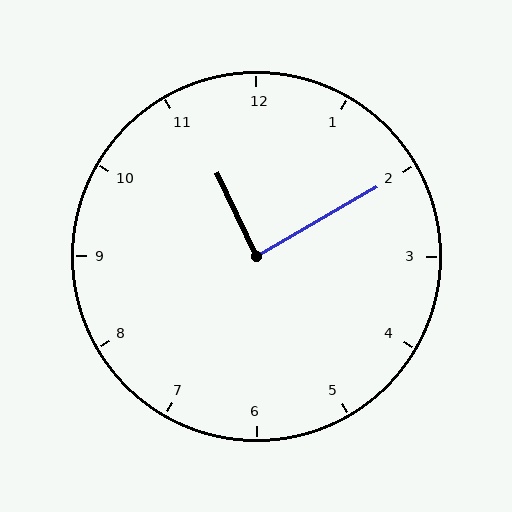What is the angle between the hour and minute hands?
Approximately 85 degrees.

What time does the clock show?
11:10.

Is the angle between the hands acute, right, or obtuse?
It is right.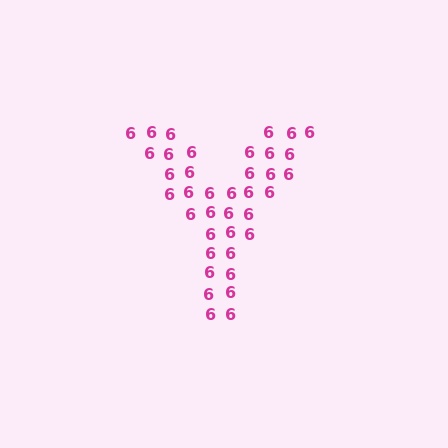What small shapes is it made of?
It is made of small digit 6's.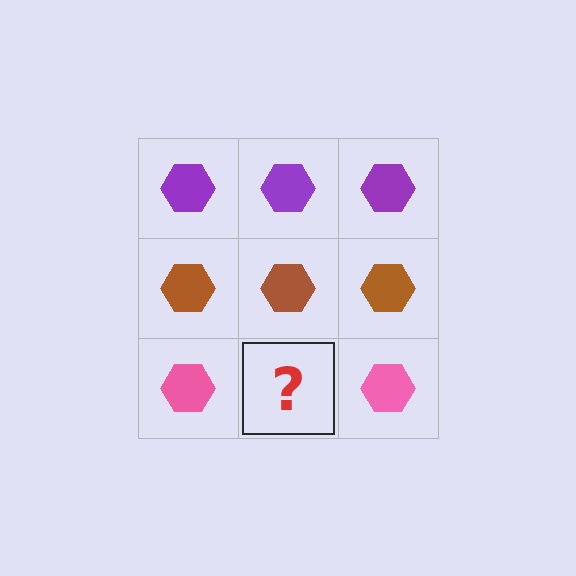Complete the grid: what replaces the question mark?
The question mark should be replaced with a pink hexagon.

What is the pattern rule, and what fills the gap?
The rule is that each row has a consistent color. The gap should be filled with a pink hexagon.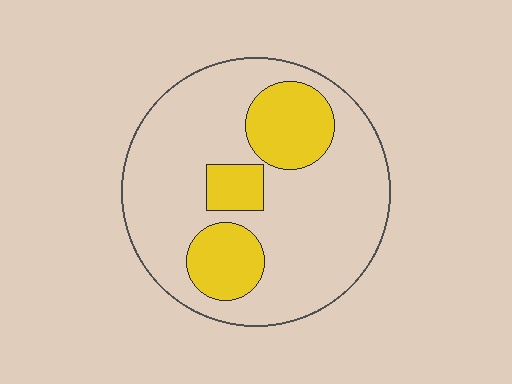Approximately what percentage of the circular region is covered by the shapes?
Approximately 25%.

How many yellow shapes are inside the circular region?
3.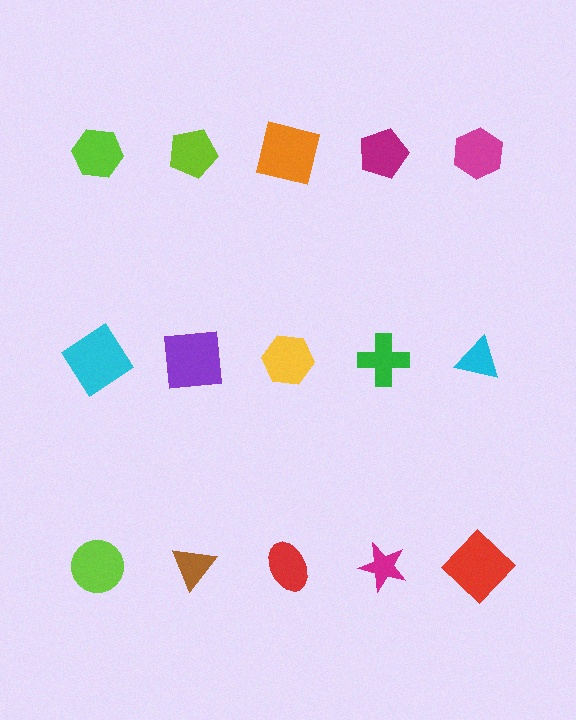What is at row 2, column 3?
A yellow hexagon.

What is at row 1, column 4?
A magenta pentagon.